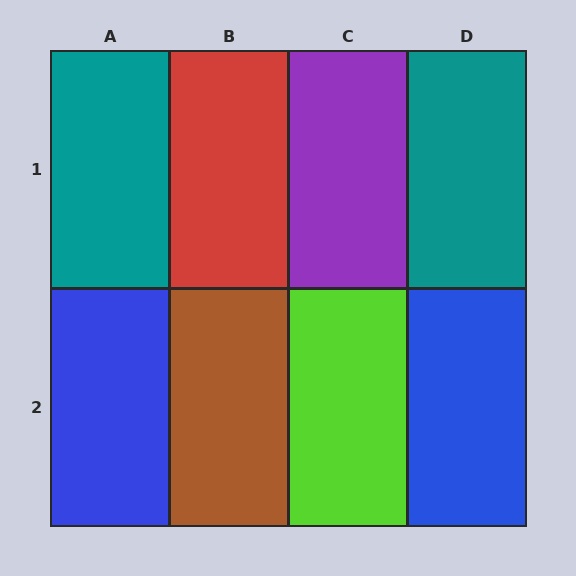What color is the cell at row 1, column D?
Teal.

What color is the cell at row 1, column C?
Purple.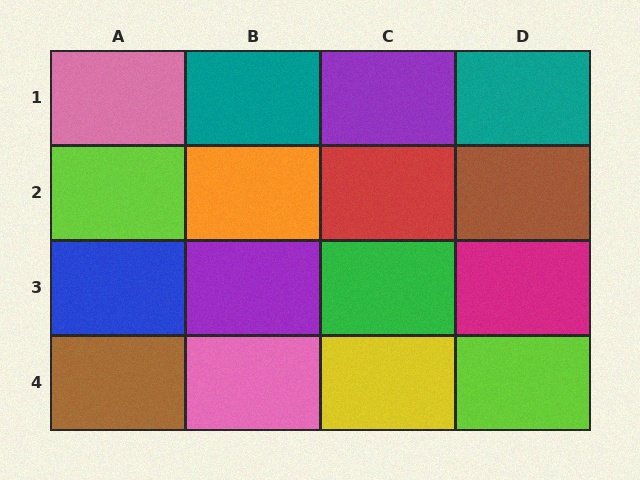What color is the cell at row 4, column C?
Yellow.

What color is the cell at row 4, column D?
Lime.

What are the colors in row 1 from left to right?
Pink, teal, purple, teal.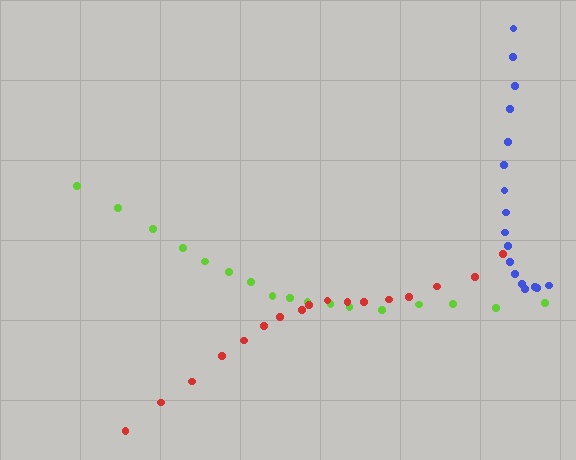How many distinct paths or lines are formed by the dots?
There are 3 distinct paths.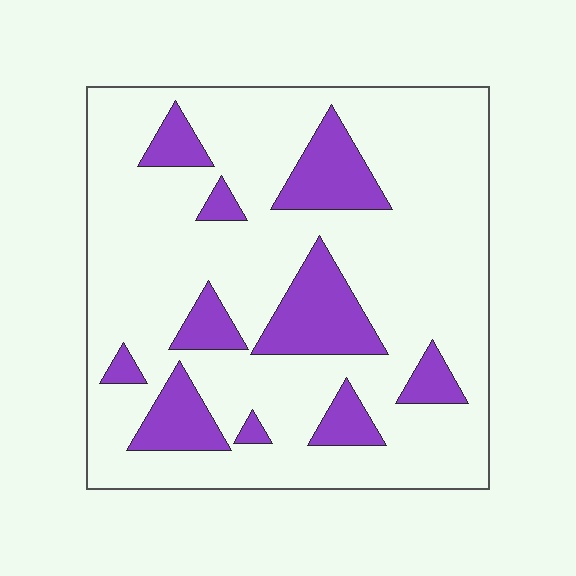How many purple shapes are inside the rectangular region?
10.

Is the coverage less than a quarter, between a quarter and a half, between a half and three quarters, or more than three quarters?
Less than a quarter.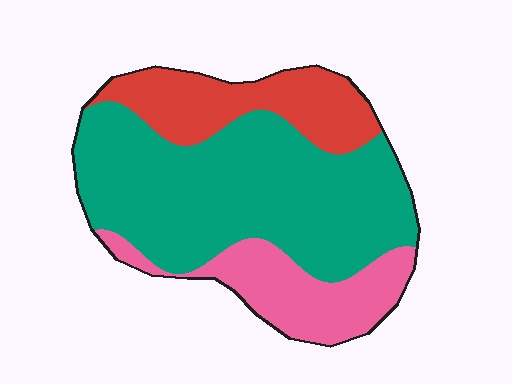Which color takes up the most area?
Teal, at roughly 60%.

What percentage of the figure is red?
Red covers roughly 20% of the figure.